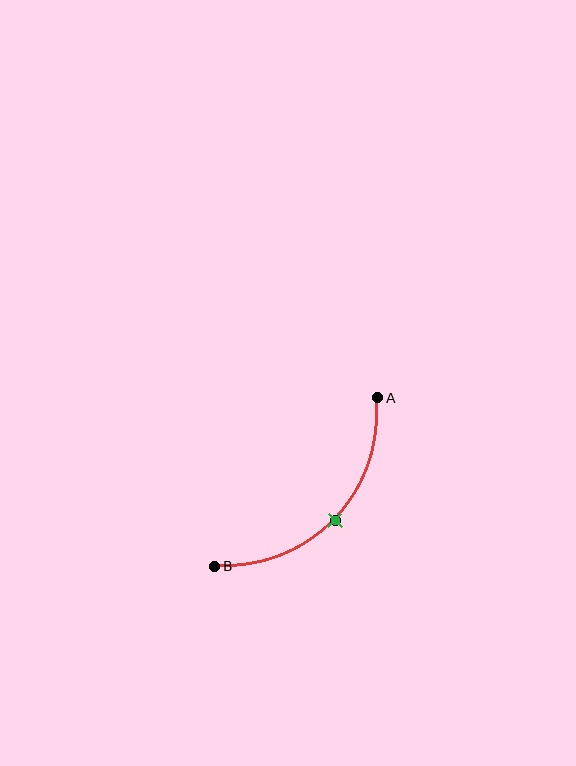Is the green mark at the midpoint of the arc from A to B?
Yes. The green mark lies on the arc at equal arc-length from both A and B — it is the arc midpoint.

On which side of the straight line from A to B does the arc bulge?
The arc bulges below and to the right of the straight line connecting A and B.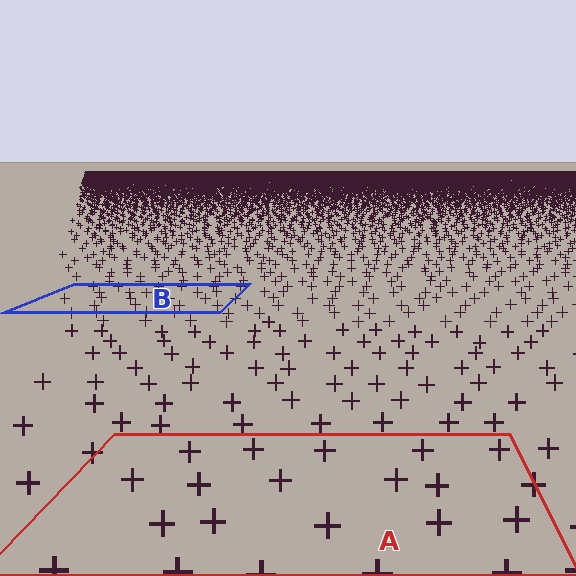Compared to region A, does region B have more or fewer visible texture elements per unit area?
Region B has more texture elements per unit area — they are packed more densely because it is farther away.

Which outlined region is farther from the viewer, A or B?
Region B is farther from the viewer — the texture elements inside it appear smaller and more densely packed.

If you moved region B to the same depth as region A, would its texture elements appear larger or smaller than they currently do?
They would appear larger. At a closer depth, the same texture elements are projected at a bigger on-screen size.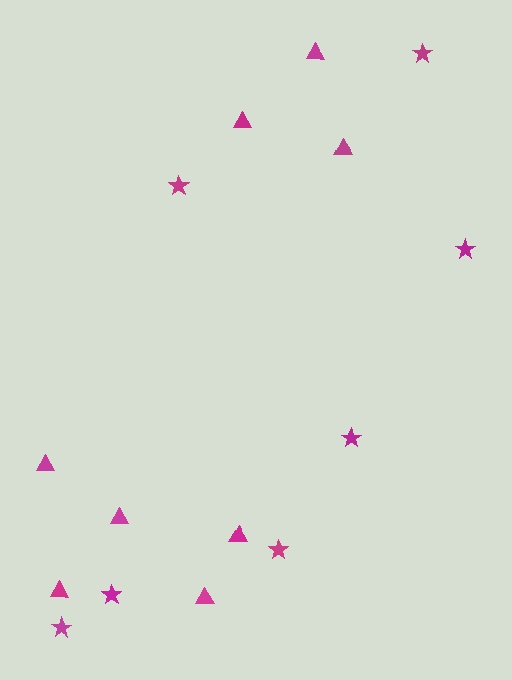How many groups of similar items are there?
There are 2 groups: one group of stars (7) and one group of triangles (8).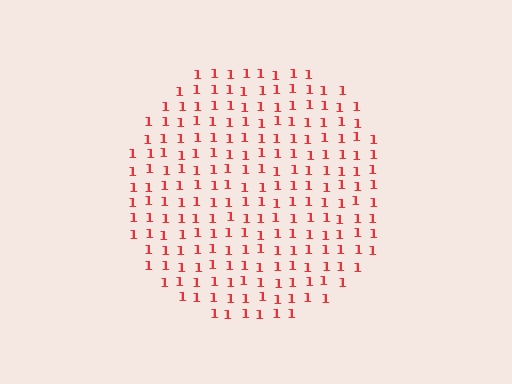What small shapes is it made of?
It is made of small digit 1's.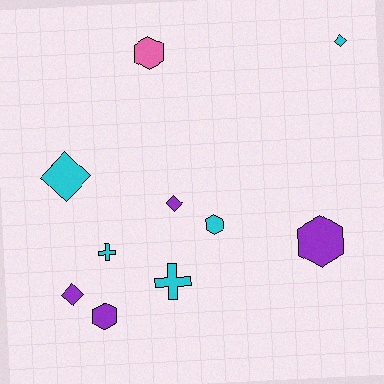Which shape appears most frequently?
Diamond, with 4 objects.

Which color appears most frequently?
Cyan, with 5 objects.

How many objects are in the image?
There are 10 objects.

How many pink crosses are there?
There are no pink crosses.